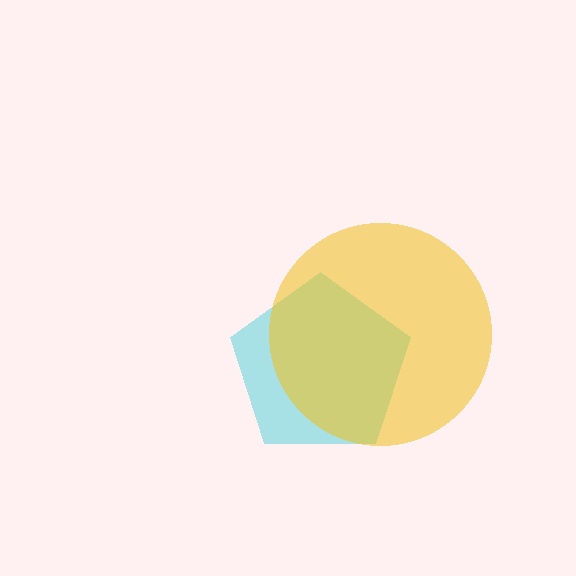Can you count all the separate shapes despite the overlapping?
Yes, there are 2 separate shapes.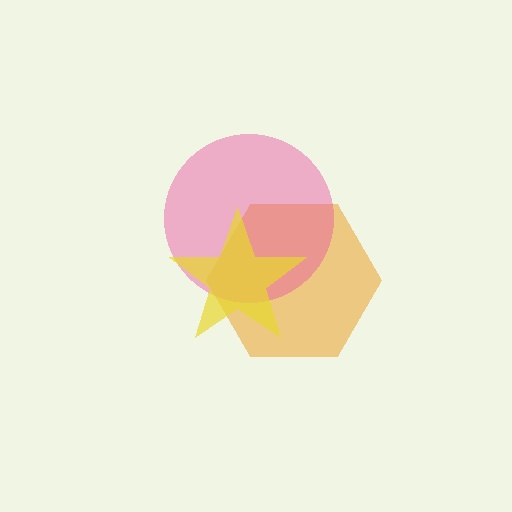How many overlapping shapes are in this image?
There are 3 overlapping shapes in the image.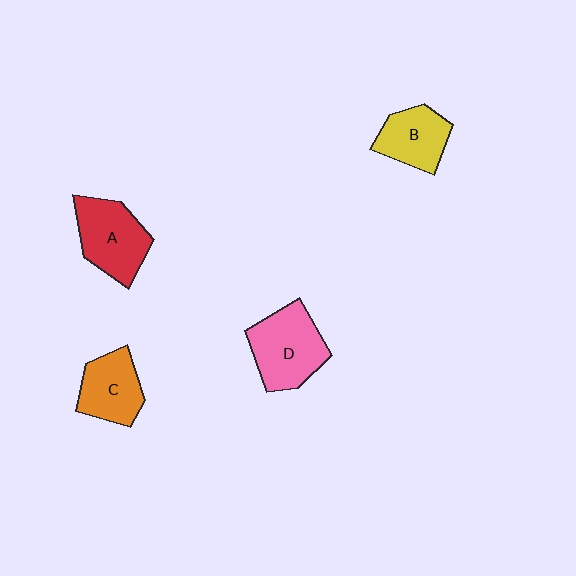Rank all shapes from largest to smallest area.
From largest to smallest: D (pink), A (red), C (orange), B (yellow).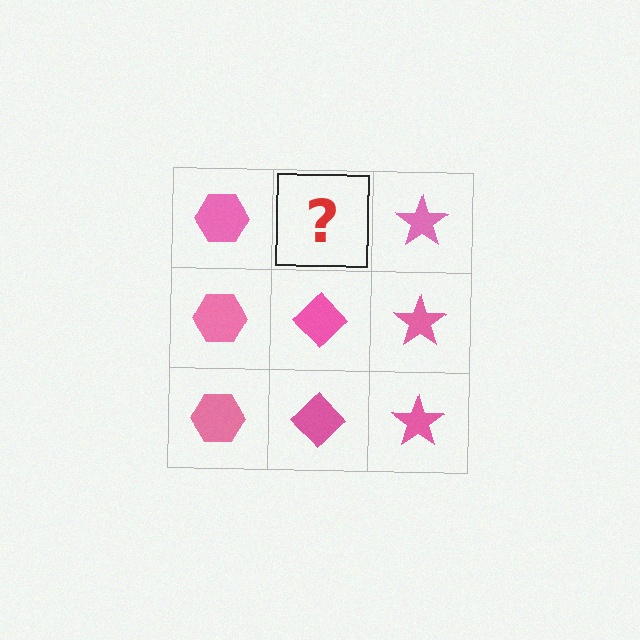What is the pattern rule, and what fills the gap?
The rule is that each column has a consistent shape. The gap should be filled with a pink diamond.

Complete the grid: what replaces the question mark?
The question mark should be replaced with a pink diamond.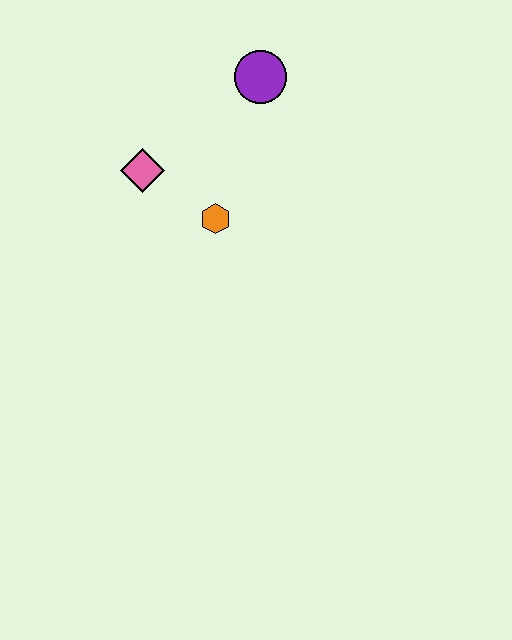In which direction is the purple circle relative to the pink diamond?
The purple circle is to the right of the pink diamond.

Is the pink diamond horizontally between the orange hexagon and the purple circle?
No